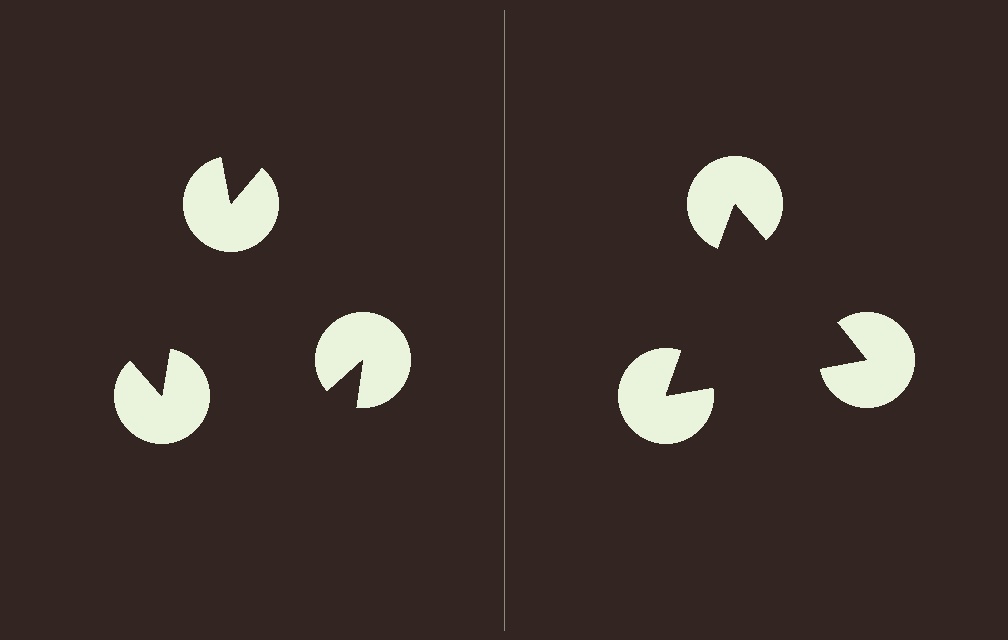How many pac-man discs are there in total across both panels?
6 — 3 on each side.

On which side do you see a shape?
An illusory triangle appears on the right side. On the left side the wedge cuts are rotated, so no coherent shape forms.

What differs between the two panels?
The pac-man discs are positioned identically on both sides; only the wedge orientations differ. On the right they align to a triangle; on the left they are misaligned.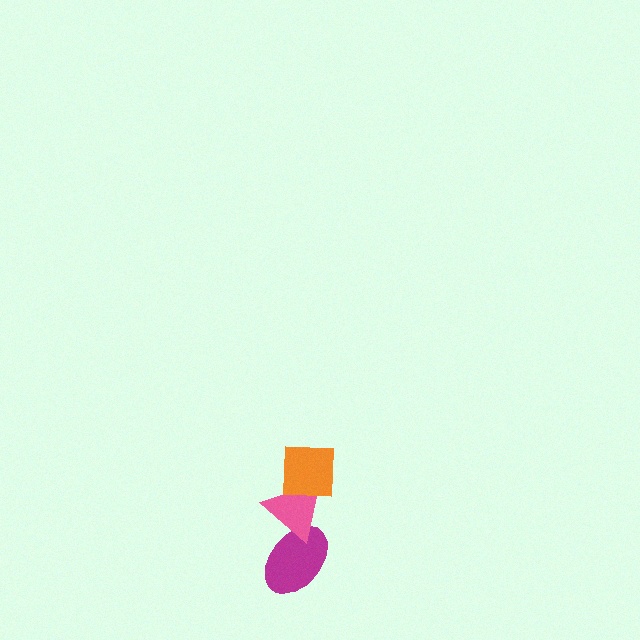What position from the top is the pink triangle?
The pink triangle is 2nd from the top.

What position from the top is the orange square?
The orange square is 1st from the top.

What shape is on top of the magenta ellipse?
The pink triangle is on top of the magenta ellipse.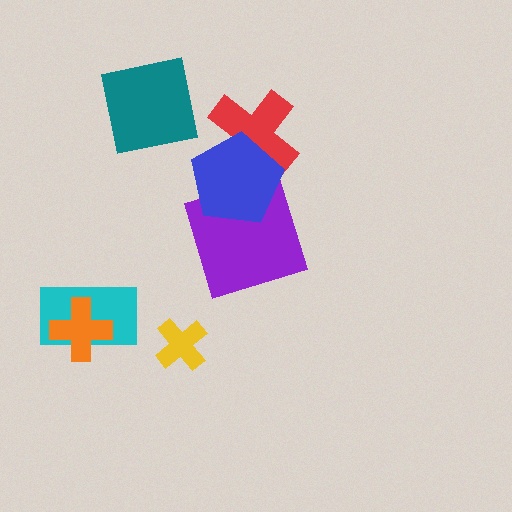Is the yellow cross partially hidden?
No, no other shape covers it.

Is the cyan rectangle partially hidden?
Yes, it is partially covered by another shape.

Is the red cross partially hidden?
Yes, it is partially covered by another shape.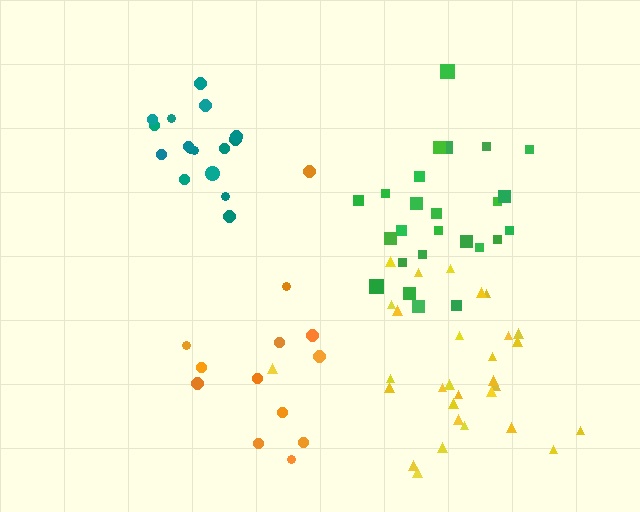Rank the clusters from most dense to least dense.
teal, yellow, green, orange.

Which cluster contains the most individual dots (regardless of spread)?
Yellow (30).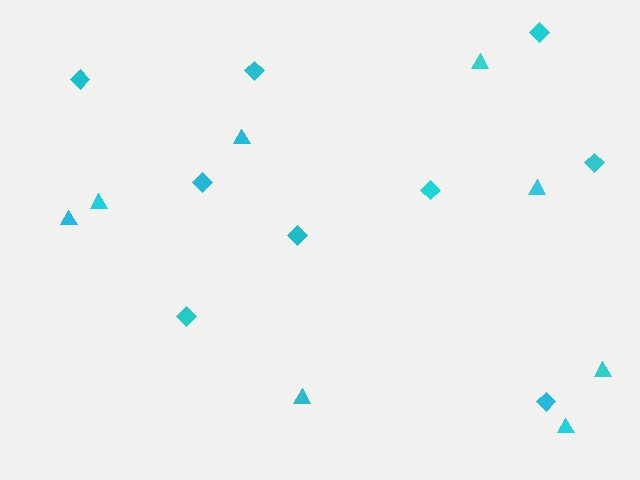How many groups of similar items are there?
There are 2 groups: one group of diamonds (9) and one group of triangles (8).